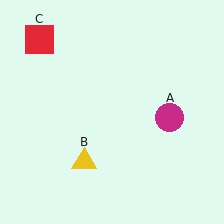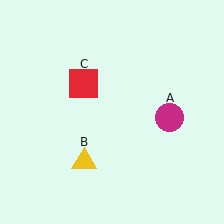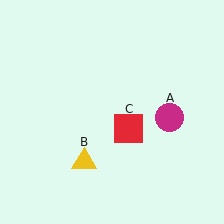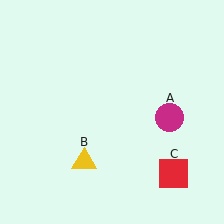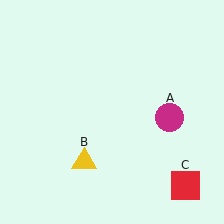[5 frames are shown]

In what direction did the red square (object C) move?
The red square (object C) moved down and to the right.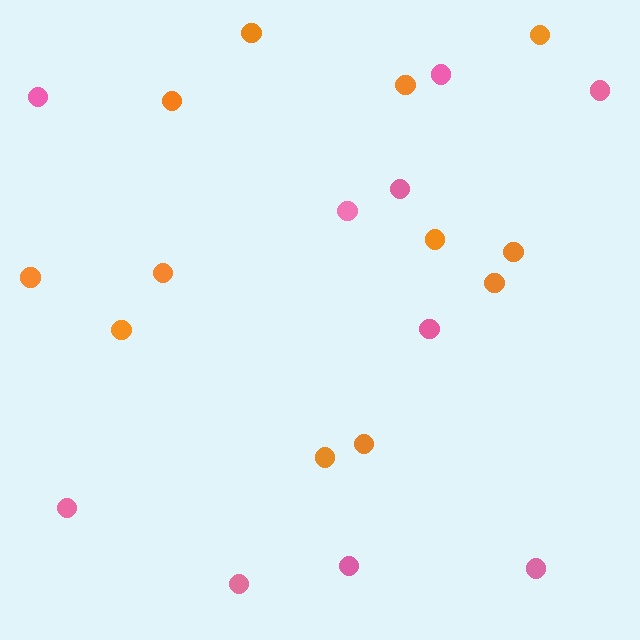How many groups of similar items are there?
There are 2 groups: one group of pink circles (10) and one group of orange circles (12).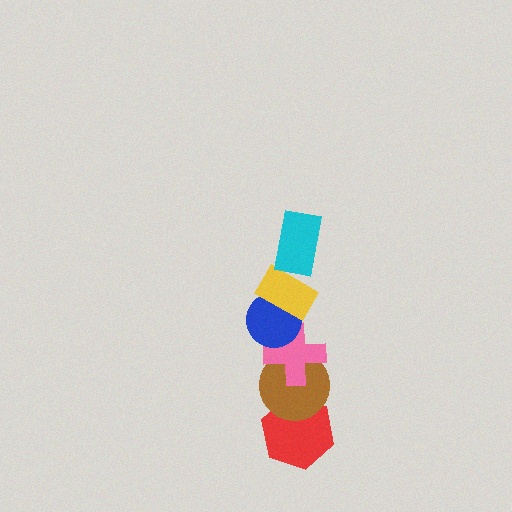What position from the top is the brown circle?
The brown circle is 5th from the top.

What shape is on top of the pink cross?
The blue circle is on top of the pink cross.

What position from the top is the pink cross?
The pink cross is 4th from the top.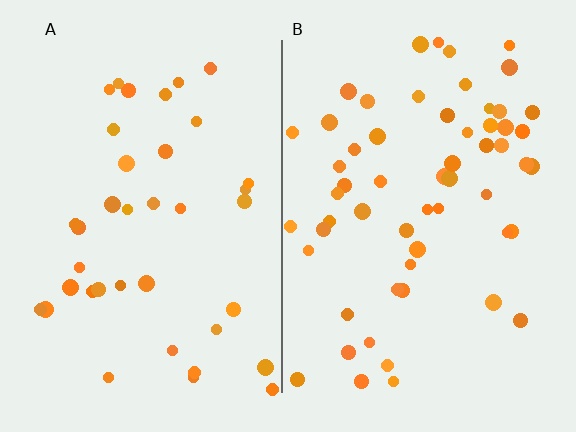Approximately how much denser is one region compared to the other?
Approximately 1.5× — region B over region A.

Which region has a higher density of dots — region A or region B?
B (the right).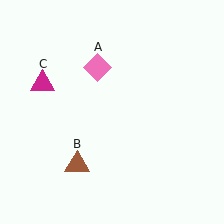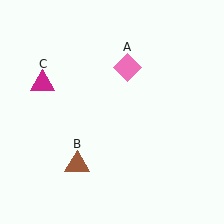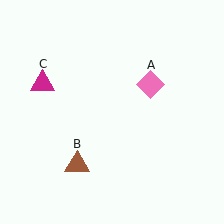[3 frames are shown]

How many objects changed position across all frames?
1 object changed position: pink diamond (object A).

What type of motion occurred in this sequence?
The pink diamond (object A) rotated clockwise around the center of the scene.